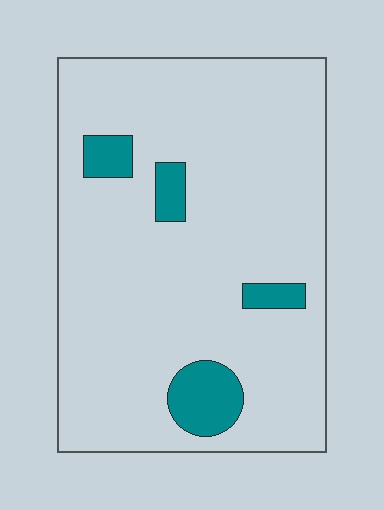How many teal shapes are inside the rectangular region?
4.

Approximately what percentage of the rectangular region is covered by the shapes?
Approximately 10%.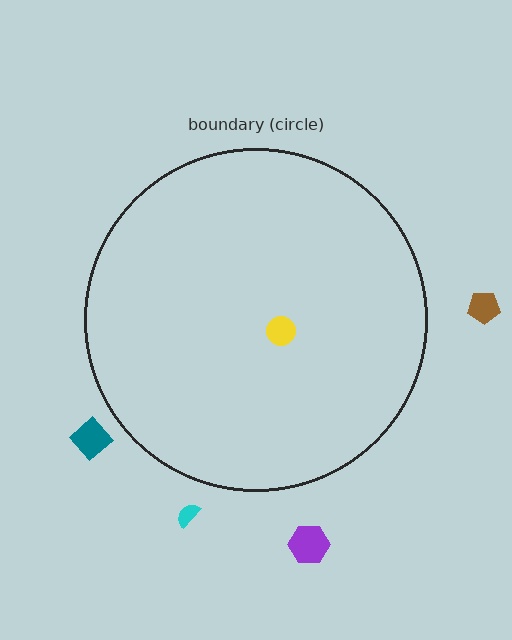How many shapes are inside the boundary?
1 inside, 4 outside.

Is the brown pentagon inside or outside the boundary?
Outside.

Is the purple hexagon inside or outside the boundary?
Outside.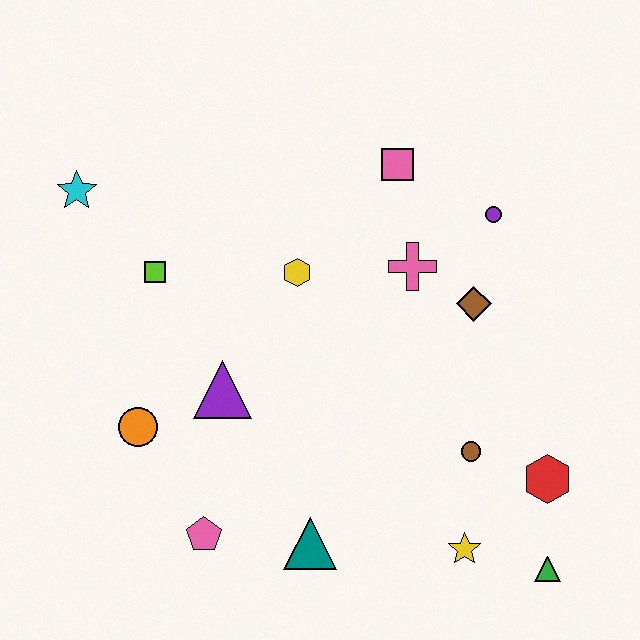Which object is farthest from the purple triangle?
The green triangle is farthest from the purple triangle.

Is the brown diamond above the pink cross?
No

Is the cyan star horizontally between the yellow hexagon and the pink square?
No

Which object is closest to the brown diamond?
The pink cross is closest to the brown diamond.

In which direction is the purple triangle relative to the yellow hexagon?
The purple triangle is below the yellow hexagon.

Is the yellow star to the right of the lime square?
Yes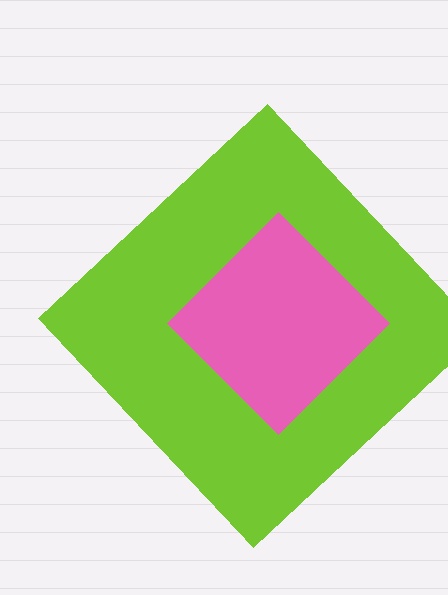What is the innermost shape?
The pink diamond.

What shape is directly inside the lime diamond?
The pink diamond.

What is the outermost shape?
The lime diamond.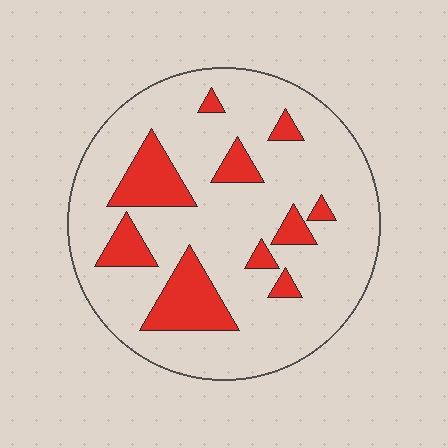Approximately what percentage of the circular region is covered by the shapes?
Approximately 20%.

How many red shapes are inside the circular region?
10.